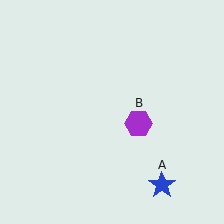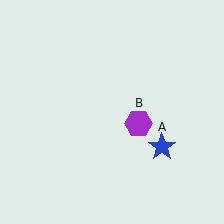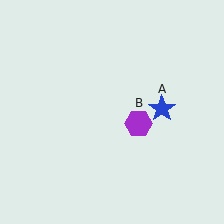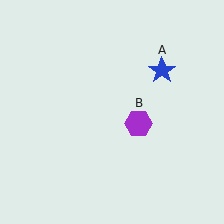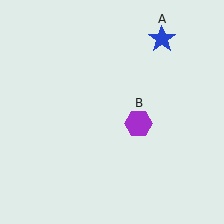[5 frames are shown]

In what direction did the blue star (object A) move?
The blue star (object A) moved up.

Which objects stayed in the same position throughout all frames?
Purple hexagon (object B) remained stationary.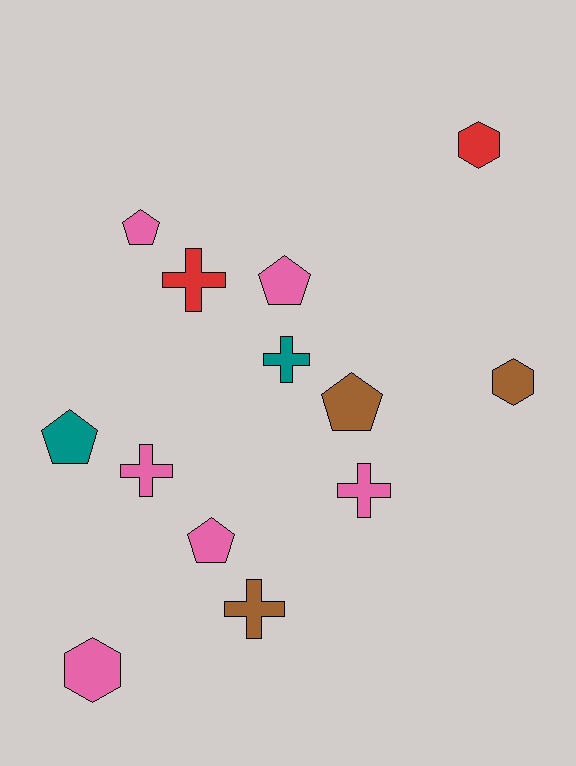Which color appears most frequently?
Pink, with 6 objects.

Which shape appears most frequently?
Cross, with 5 objects.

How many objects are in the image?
There are 13 objects.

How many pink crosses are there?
There are 2 pink crosses.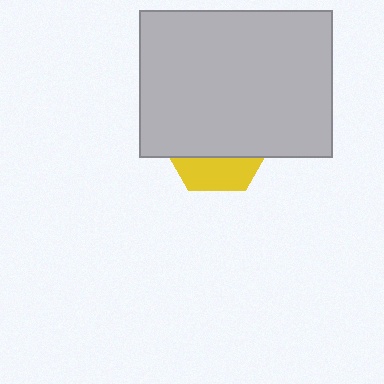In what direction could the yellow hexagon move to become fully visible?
The yellow hexagon could move down. That would shift it out from behind the light gray rectangle entirely.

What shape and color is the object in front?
The object in front is a light gray rectangle.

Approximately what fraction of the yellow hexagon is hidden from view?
Roughly 70% of the yellow hexagon is hidden behind the light gray rectangle.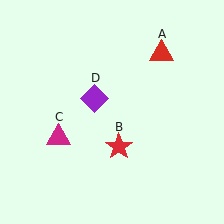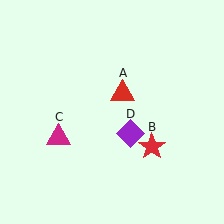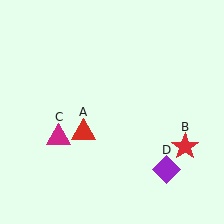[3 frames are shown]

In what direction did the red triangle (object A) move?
The red triangle (object A) moved down and to the left.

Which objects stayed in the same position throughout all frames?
Magenta triangle (object C) remained stationary.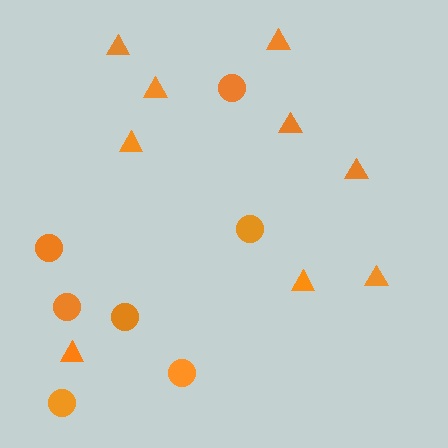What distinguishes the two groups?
There are 2 groups: one group of circles (7) and one group of triangles (9).